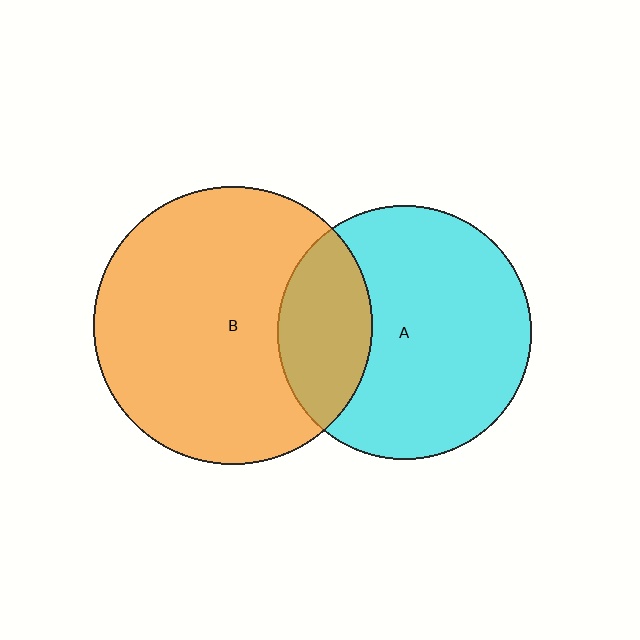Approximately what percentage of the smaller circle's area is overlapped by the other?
Approximately 25%.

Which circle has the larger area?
Circle B (orange).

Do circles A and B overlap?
Yes.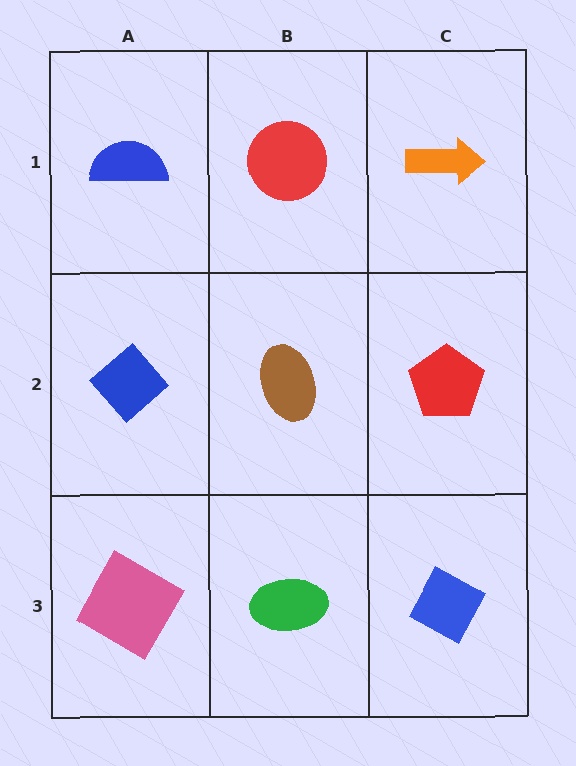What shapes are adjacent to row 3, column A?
A blue diamond (row 2, column A), a green ellipse (row 3, column B).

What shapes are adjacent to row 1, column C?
A red pentagon (row 2, column C), a red circle (row 1, column B).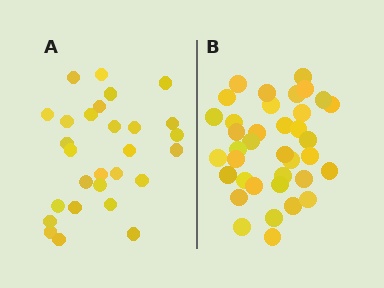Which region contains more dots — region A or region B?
Region B (the right region) has more dots.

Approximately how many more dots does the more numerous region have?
Region B has roughly 8 or so more dots than region A.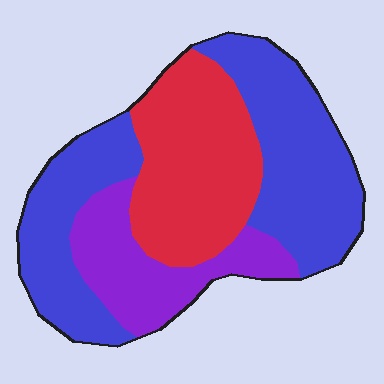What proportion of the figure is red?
Red covers about 30% of the figure.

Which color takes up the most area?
Blue, at roughly 50%.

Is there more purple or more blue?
Blue.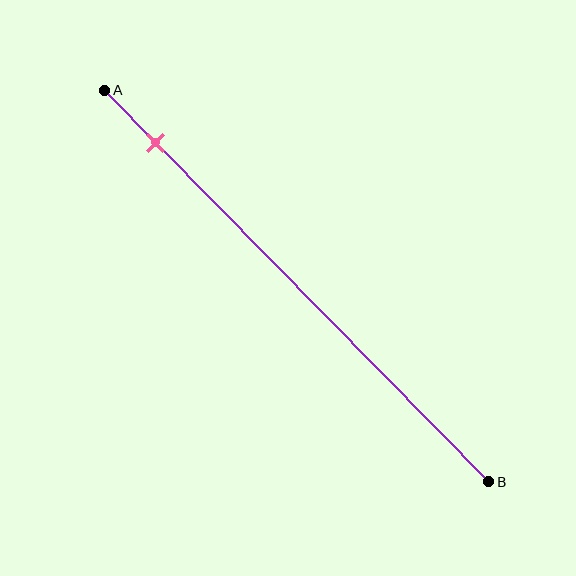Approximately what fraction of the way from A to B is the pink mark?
The pink mark is approximately 15% of the way from A to B.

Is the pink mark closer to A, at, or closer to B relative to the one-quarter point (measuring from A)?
The pink mark is closer to point A than the one-quarter point of segment AB.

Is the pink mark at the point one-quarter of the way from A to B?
No, the mark is at about 15% from A, not at the 25% one-quarter point.